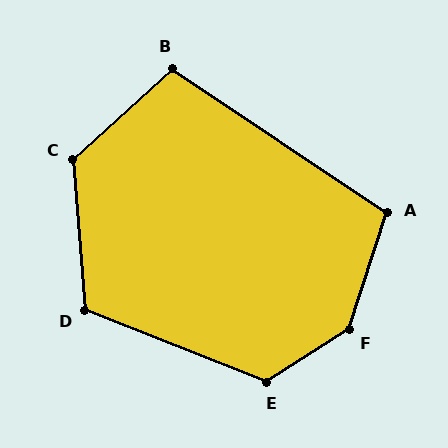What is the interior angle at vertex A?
Approximately 106 degrees (obtuse).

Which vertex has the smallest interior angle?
B, at approximately 103 degrees.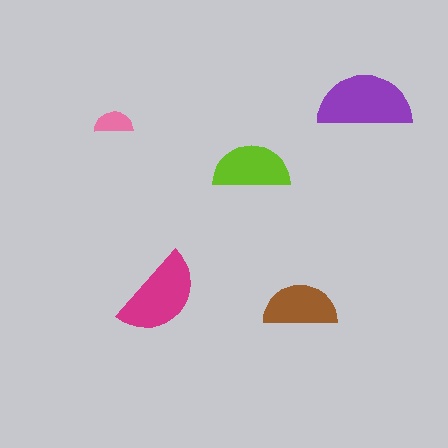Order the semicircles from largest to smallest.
the purple one, the magenta one, the lime one, the brown one, the pink one.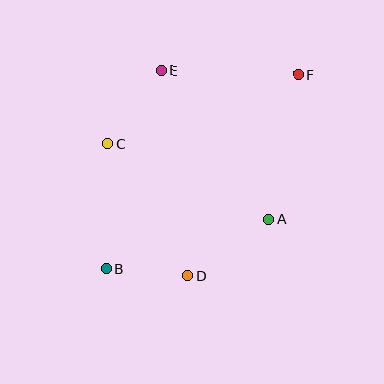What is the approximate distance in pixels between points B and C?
The distance between B and C is approximately 125 pixels.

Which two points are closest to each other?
Points B and D are closest to each other.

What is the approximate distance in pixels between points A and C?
The distance between A and C is approximately 178 pixels.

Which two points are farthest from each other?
Points B and F are farthest from each other.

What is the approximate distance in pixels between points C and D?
The distance between C and D is approximately 154 pixels.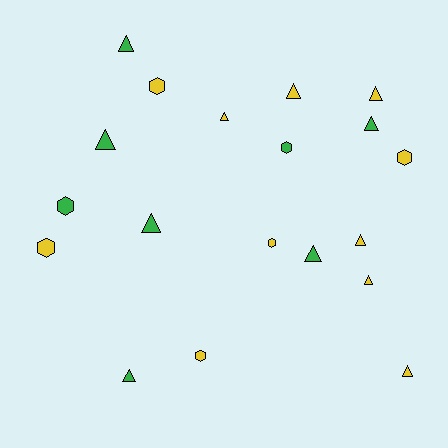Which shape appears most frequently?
Triangle, with 12 objects.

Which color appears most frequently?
Yellow, with 11 objects.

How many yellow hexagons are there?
There are 5 yellow hexagons.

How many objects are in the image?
There are 19 objects.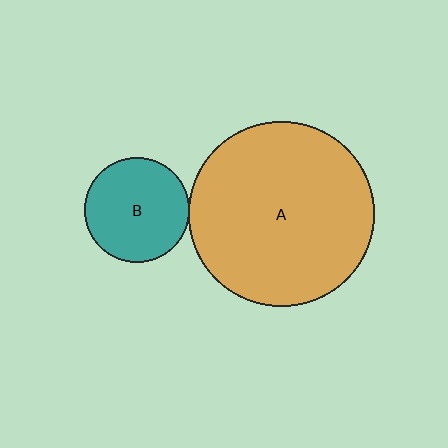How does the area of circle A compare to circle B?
Approximately 3.1 times.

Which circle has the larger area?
Circle A (orange).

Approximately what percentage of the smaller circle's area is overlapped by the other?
Approximately 5%.